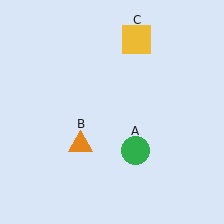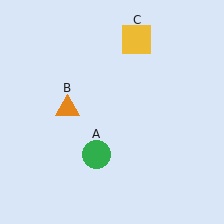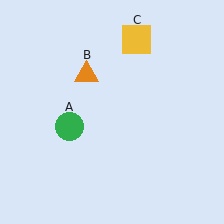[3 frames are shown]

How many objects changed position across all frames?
2 objects changed position: green circle (object A), orange triangle (object B).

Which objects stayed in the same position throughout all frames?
Yellow square (object C) remained stationary.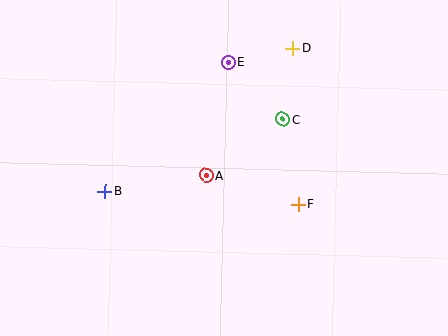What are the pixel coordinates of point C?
Point C is at (283, 119).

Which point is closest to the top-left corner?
Point B is closest to the top-left corner.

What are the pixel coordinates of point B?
Point B is at (105, 191).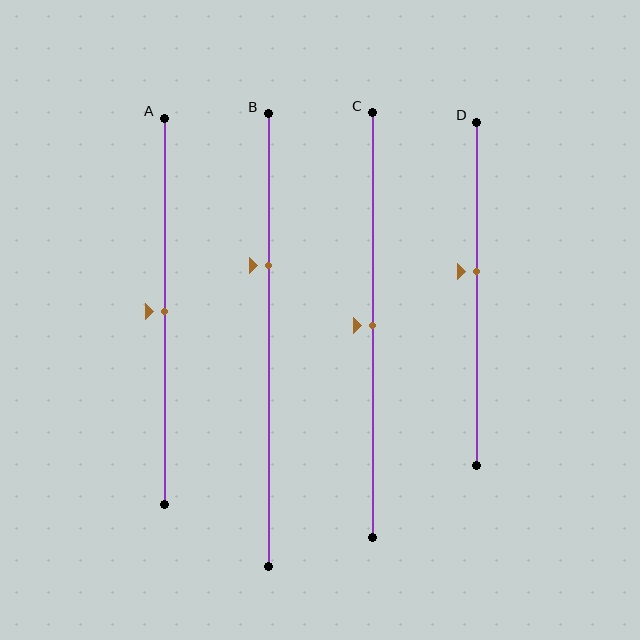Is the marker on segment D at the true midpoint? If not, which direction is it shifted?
No, the marker on segment D is shifted upward by about 6% of the segment length.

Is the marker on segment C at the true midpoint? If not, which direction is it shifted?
Yes, the marker on segment C is at the true midpoint.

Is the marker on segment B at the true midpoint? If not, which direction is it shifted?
No, the marker on segment B is shifted upward by about 16% of the segment length.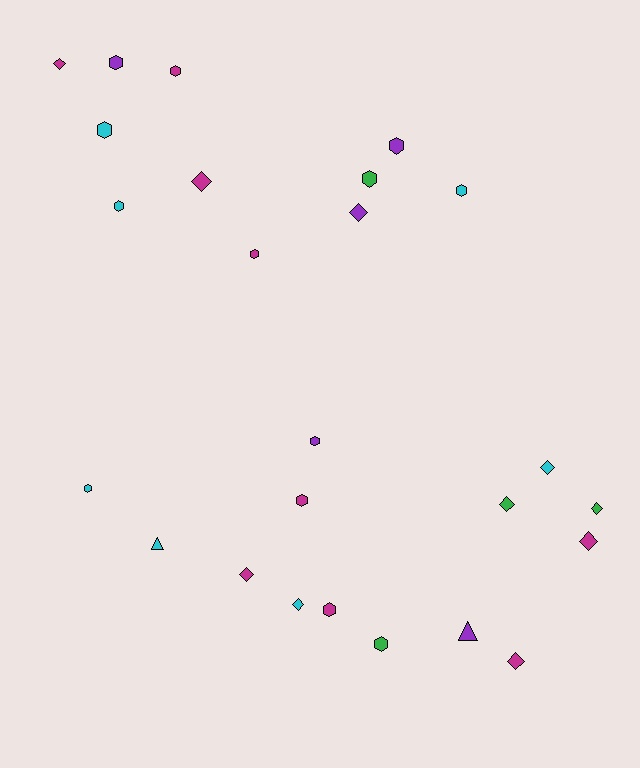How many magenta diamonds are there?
There are 5 magenta diamonds.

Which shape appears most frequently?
Hexagon, with 13 objects.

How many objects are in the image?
There are 25 objects.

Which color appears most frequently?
Magenta, with 9 objects.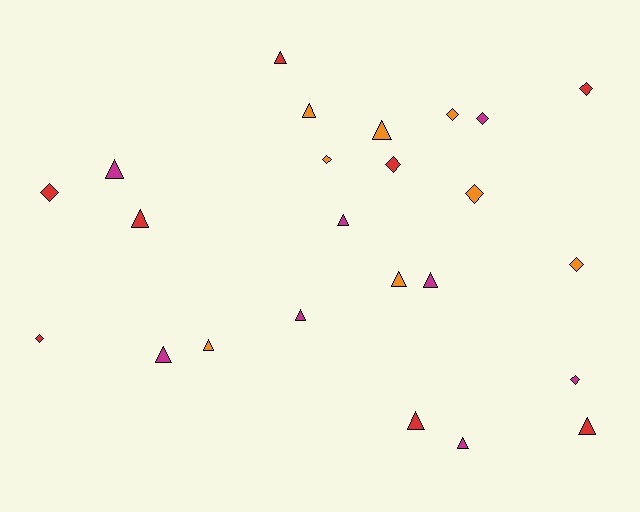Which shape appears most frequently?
Triangle, with 14 objects.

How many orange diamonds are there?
There are 4 orange diamonds.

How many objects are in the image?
There are 24 objects.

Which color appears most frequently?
Red, with 8 objects.